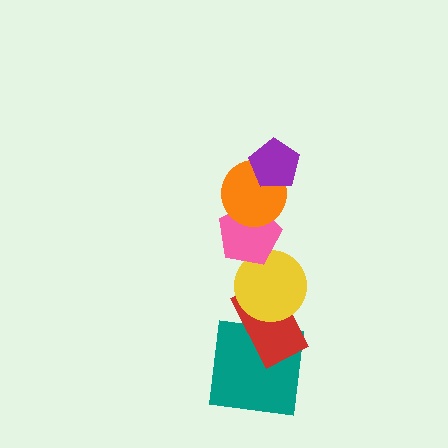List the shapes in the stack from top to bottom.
From top to bottom: the purple pentagon, the orange circle, the pink pentagon, the yellow circle, the red rectangle, the teal square.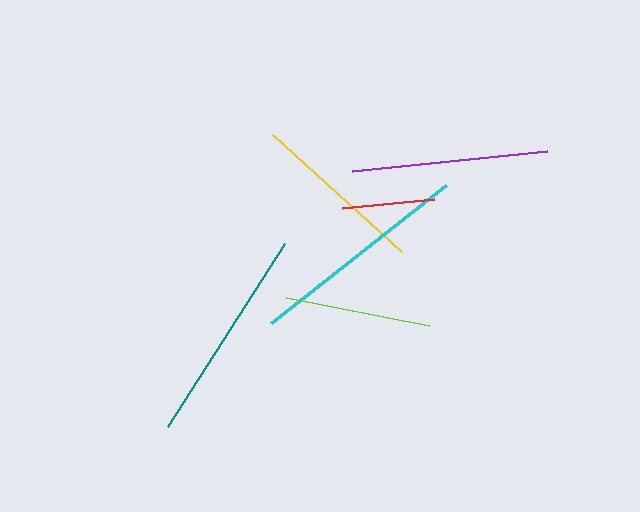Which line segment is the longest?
The cyan line is the longest at approximately 223 pixels.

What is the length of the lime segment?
The lime segment is approximately 146 pixels long.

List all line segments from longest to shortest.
From longest to shortest: cyan, teal, purple, yellow, lime, red.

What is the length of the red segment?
The red segment is approximately 93 pixels long.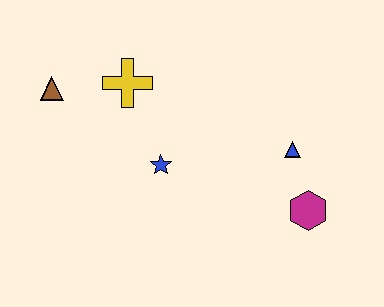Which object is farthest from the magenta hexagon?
The brown triangle is farthest from the magenta hexagon.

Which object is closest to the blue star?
The yellow cross is closest to the blue star.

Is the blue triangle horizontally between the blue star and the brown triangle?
No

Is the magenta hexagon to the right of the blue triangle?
Yes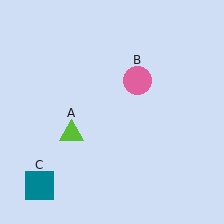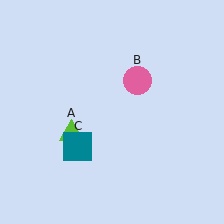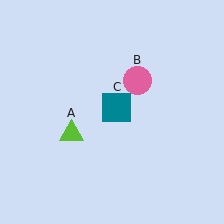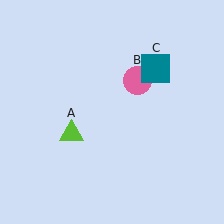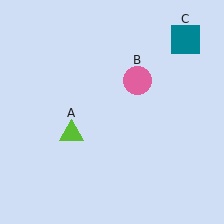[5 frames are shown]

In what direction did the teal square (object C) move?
The teal square (object C) moved up and to the right.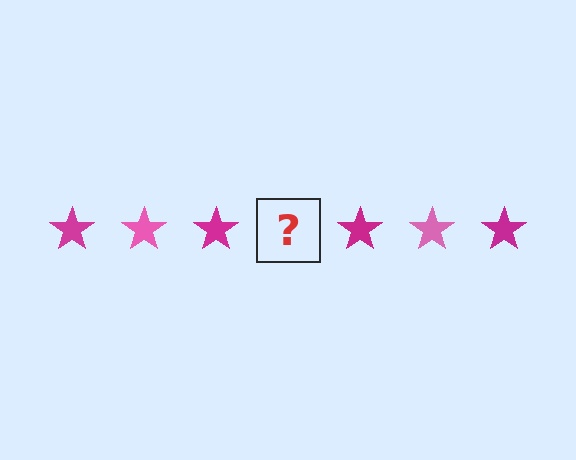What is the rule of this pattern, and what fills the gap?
The rule is that the pattern cycles through magenta, pink stars. The gap should be filled with a pink star.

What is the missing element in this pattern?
The missing element is a pink star.